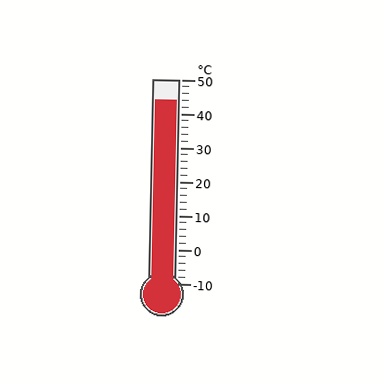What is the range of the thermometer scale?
The thermometer scale ranges from -10°C to 50°C.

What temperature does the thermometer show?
The thermometer shows approximately 44°C.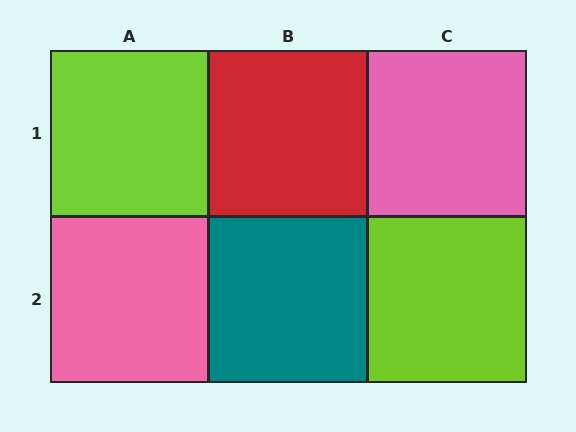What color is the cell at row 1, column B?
Red.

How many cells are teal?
1 cell is teal.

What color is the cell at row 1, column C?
Pink.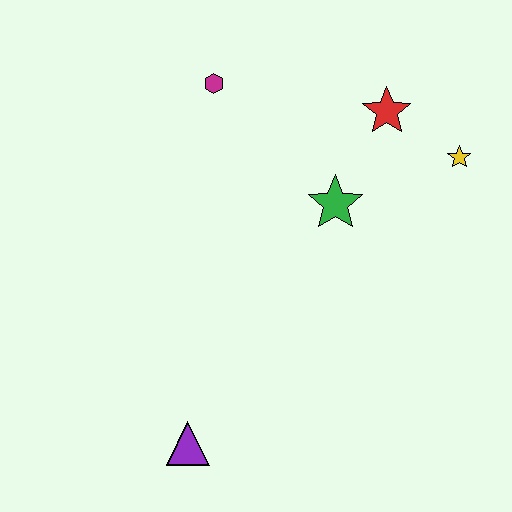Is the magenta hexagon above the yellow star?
Yes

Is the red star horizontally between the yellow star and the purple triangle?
Yes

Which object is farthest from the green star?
The purple triangle is farthest from the green star.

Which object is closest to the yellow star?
The red star is closest to the yellow star.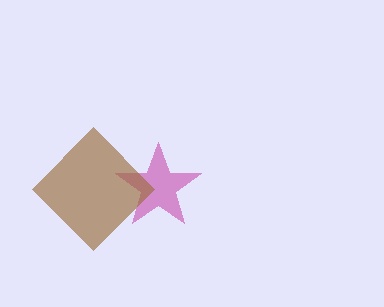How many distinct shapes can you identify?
There are 2 distinct shapes: a magenta star, a brown diamond.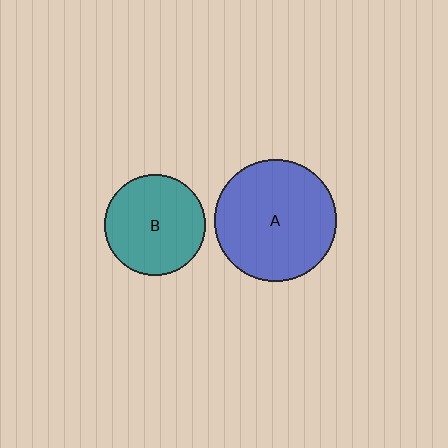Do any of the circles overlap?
No, none of the circles overlap.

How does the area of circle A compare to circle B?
Approximately 1.5 times.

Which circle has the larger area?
Circle A (blue).